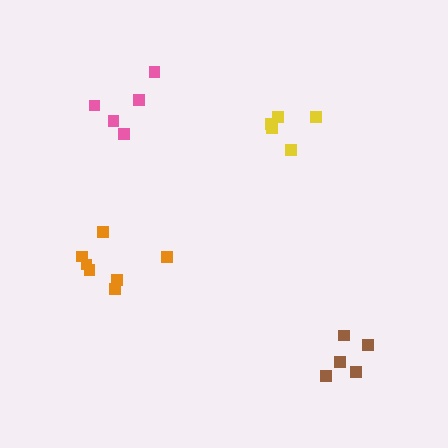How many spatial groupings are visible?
There are 4 spatial groupings.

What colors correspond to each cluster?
The clusters are colored: orange, pink, yellow, brown.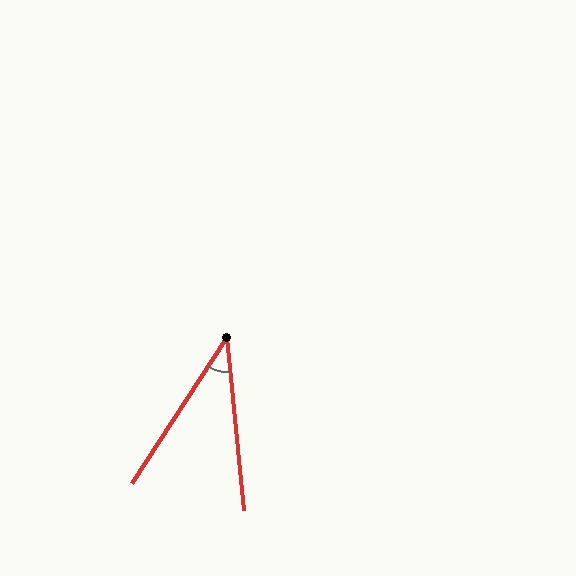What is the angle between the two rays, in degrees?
Approximately 39 degrees.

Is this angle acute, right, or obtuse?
It is acute.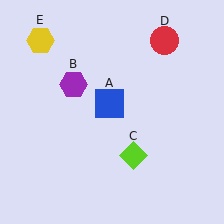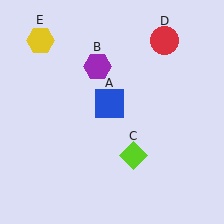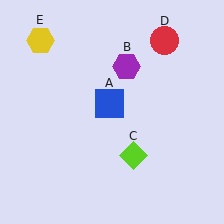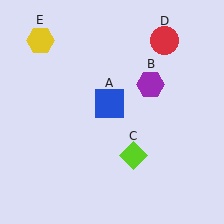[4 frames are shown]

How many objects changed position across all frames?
1 object changed position: purple hexagon (object B).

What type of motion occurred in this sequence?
The purple hexagon (object B) rotated clockwise around the center of the scene.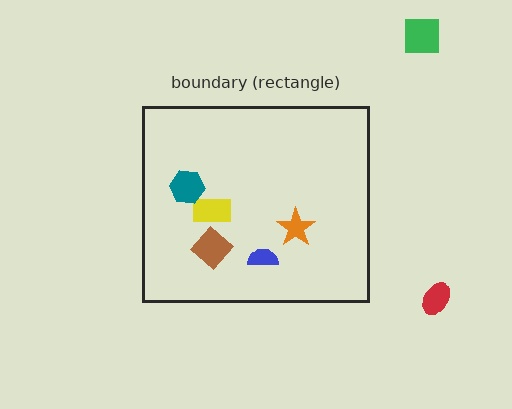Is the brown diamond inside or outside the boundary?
Inside.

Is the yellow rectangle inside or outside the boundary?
Inside.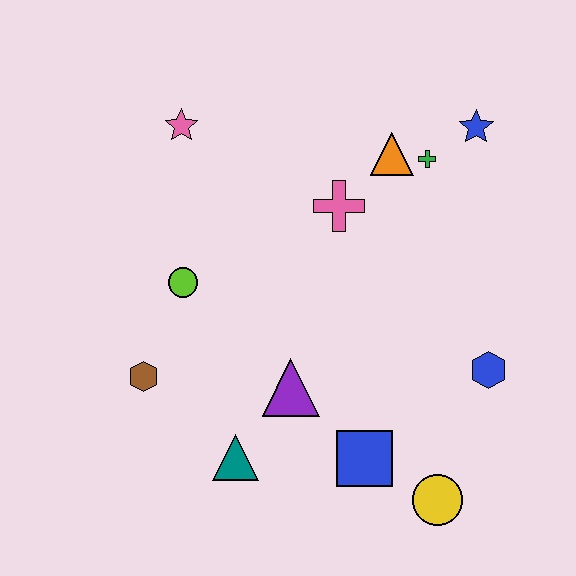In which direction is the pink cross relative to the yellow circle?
The pink cross is above the yellow circle.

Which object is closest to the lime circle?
The brown hexagon is closest to the lime circle.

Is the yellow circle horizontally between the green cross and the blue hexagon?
Yes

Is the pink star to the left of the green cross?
Yes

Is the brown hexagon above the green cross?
No